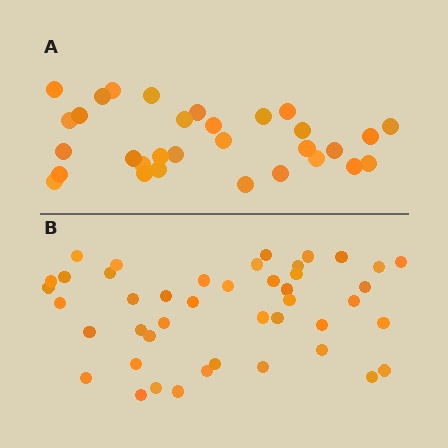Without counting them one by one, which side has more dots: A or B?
Region B (the bottom region) has more dots.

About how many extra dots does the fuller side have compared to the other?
Region B has approximately 15 more dots than region A.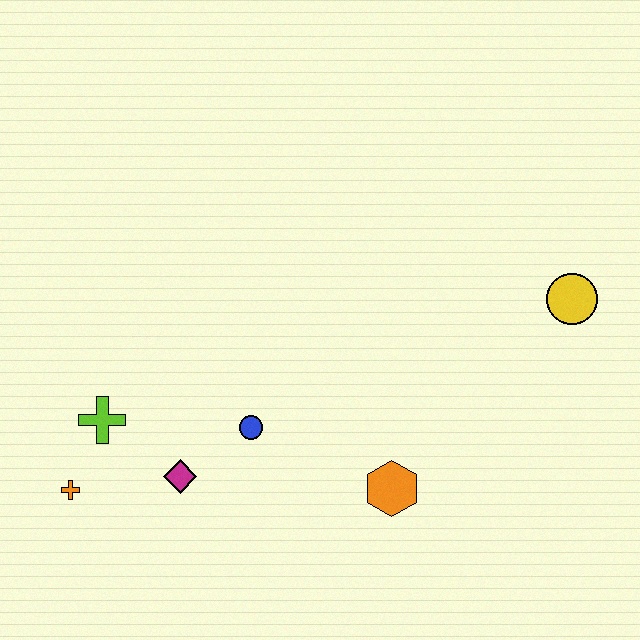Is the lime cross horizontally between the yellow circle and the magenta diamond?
No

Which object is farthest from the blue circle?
The yellow circle is farthest from the blue circle.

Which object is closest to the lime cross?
The orange cross is closest to the lime cross.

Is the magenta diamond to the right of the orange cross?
Yes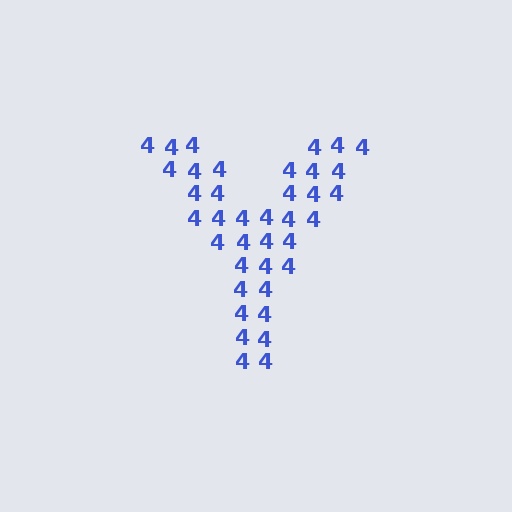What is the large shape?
The large shape is the letter Y.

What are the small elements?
The small elements are digit 4's.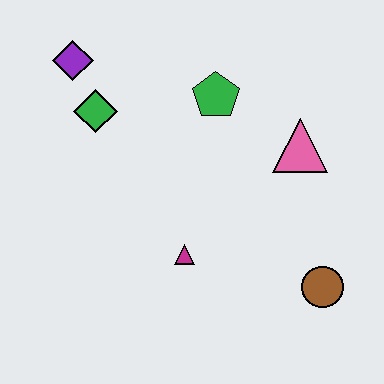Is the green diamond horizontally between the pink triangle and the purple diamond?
Yes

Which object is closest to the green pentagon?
The pink triangle is closest to the green pentagon.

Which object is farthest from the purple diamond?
The brown circle is farthest from the purple diamond.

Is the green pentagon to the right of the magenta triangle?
Yes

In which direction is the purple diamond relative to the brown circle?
The purple diamond is to the left of the brown circle.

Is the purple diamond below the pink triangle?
No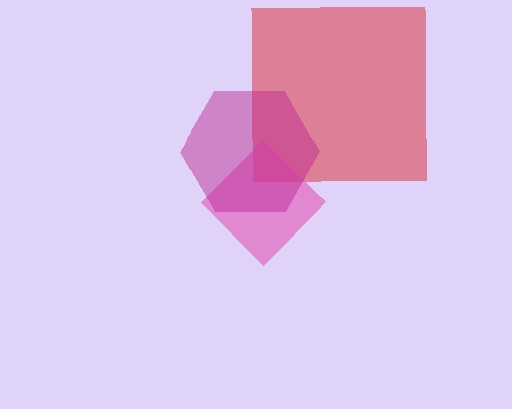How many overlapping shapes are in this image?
There are 3 overlapping shapes in the image.